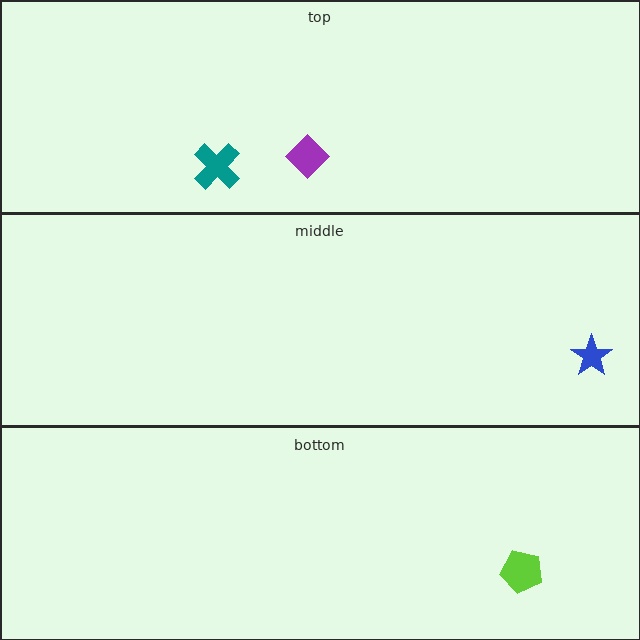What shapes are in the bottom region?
The lime pentagon.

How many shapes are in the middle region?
1.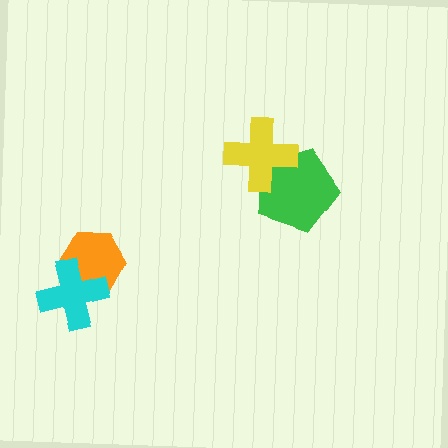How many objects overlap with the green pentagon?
1 object overlaps with the green pentagon.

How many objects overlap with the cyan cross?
1 object overlaps with the cyan cross.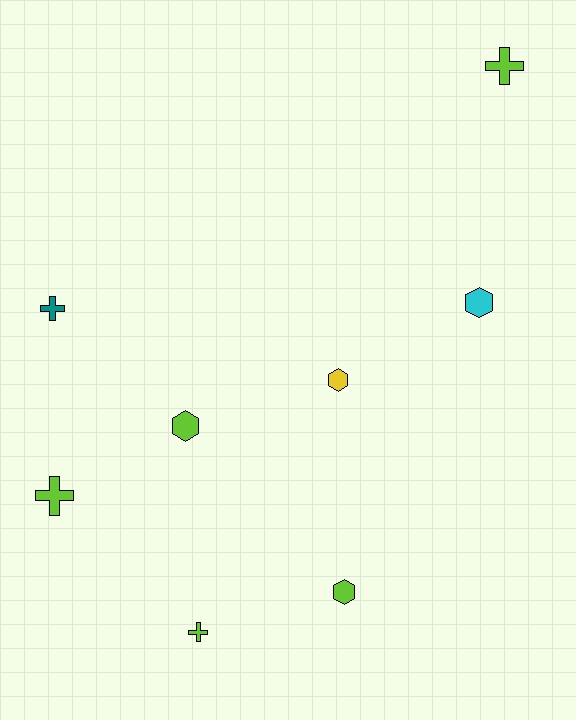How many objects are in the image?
There are 8 objects.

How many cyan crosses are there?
There are no cyan crosses.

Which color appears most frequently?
Lime, with 5 objects.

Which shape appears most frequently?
Cross, with 4 objects.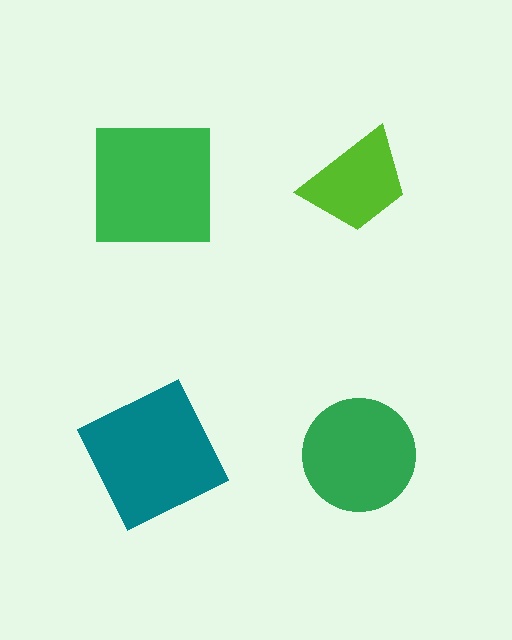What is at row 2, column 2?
A green circle.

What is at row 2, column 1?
A teal square.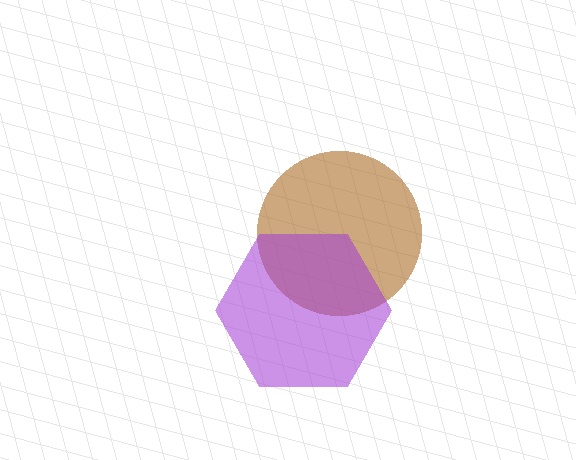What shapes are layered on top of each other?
The layered shapes are: a brown circle, a purple hexagon.